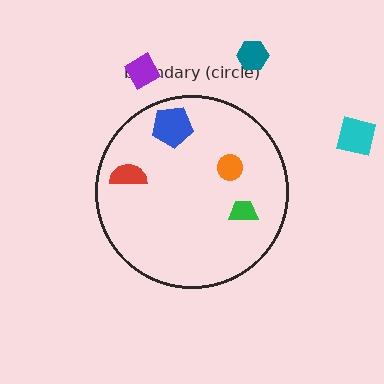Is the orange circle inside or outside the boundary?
Inside.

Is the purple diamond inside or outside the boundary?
Outside.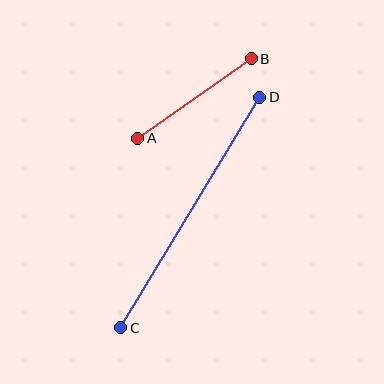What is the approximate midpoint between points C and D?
The midpoint is at approximately (190, 213) pixels.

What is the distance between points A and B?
The distance is approximately 139 pixels.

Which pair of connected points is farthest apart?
Points C and D are farthest apart.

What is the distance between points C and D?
The distance is approximately 269 pixels.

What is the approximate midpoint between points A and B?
The midpoint is at approximately (195, 99) pixels.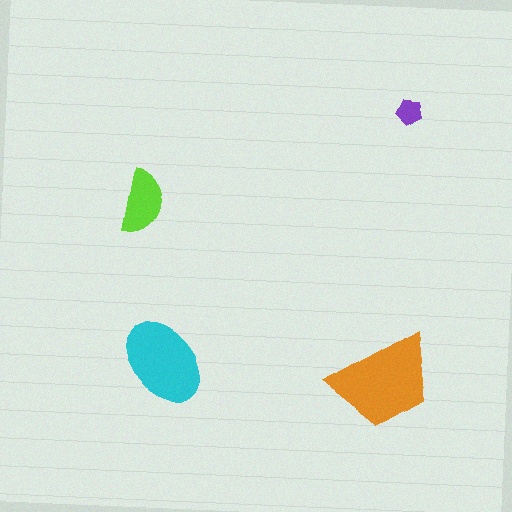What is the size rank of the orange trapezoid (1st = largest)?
1st.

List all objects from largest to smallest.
The orange trapezoid, the cyan ellipse, the lime semicircle, the purple pentagon.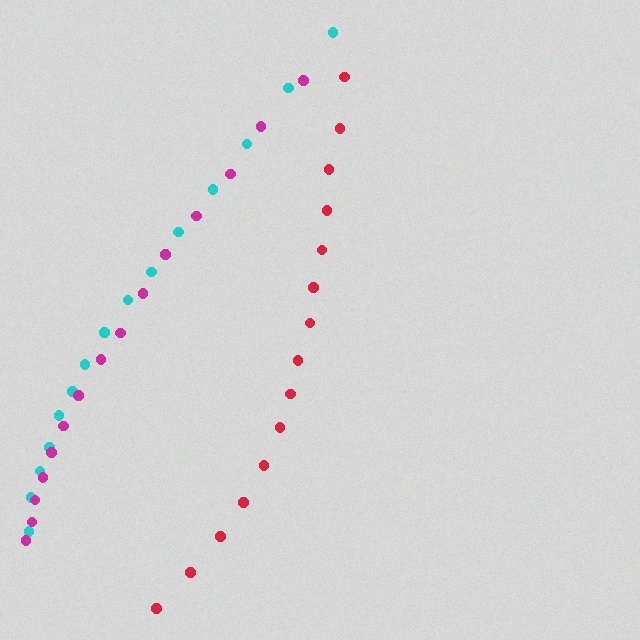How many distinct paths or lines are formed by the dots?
There are 3 distinct paths.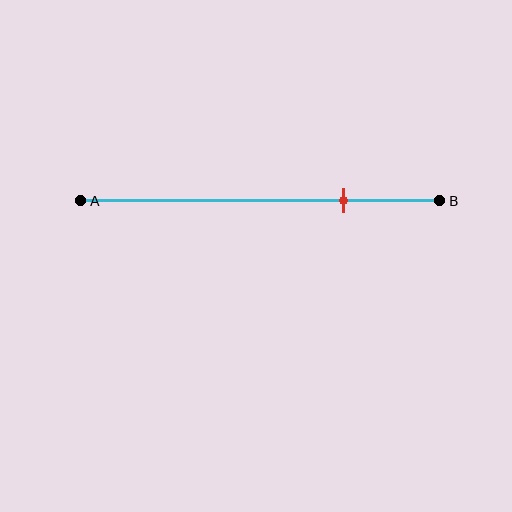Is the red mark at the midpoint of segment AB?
No, the mark is at about 75% from A, not at the 50% midpoint.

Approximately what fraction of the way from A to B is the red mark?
The red mark is approximately 75% of the way from A to B.